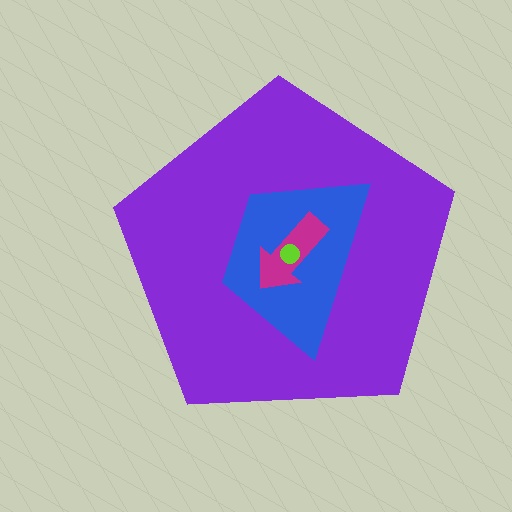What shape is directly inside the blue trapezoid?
The magenta arrow.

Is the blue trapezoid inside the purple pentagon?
Yes.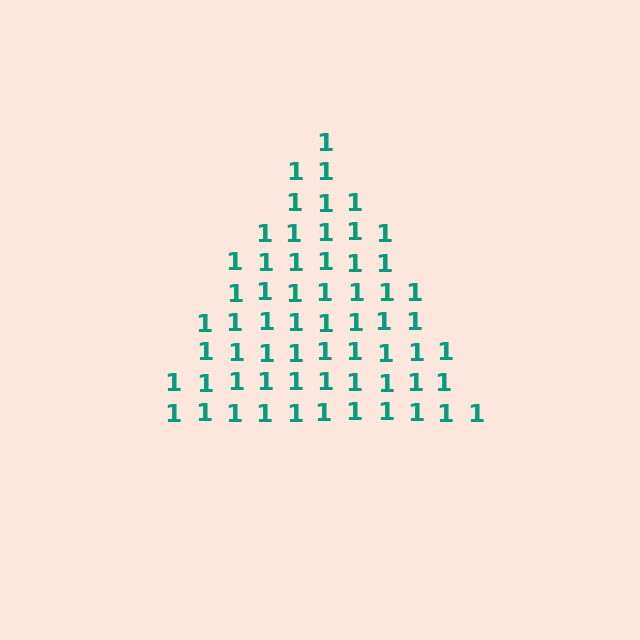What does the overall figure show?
The overall figure shows a triangle.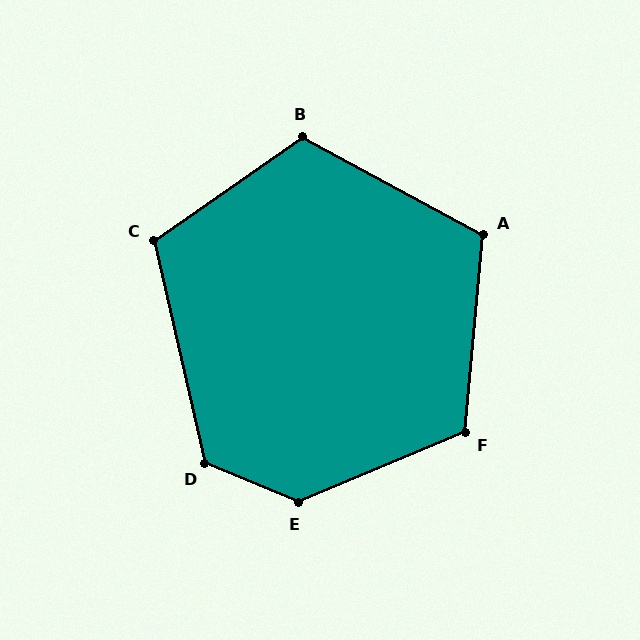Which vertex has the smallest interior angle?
C, at approximately 112 degrees.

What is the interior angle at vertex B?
Approximately 117 degrees (obtuse).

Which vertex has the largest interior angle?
E, at approximately 134 degrees.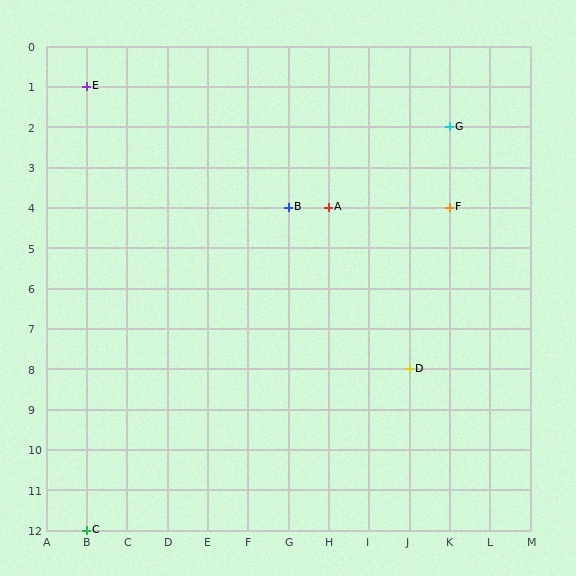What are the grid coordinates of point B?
Point B is at grid coordinates (G, 4).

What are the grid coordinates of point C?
Point C is at grid coordinates (B, 12).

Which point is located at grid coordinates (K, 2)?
Point G is at (K, 2).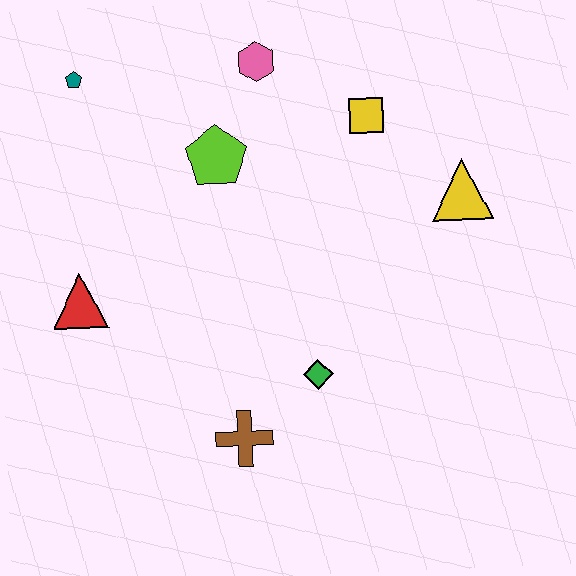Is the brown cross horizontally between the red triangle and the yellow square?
Yes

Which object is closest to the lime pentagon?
The pink hexagon is closest to the lime pentagon.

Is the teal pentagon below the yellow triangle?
No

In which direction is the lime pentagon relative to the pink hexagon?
The lime pentagon is below the pink hexagon.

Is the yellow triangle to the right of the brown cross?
Yes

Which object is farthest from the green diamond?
The teal pentagon is farthest from the green diamond.